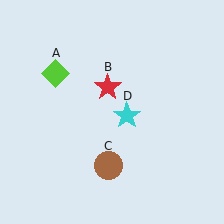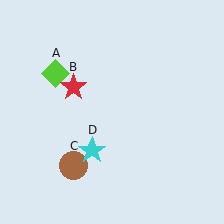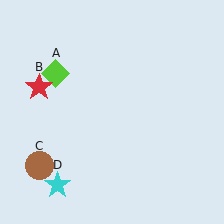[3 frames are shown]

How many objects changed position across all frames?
3 objects changed position: red star (object B), brown circle (object C), cyan star (object D).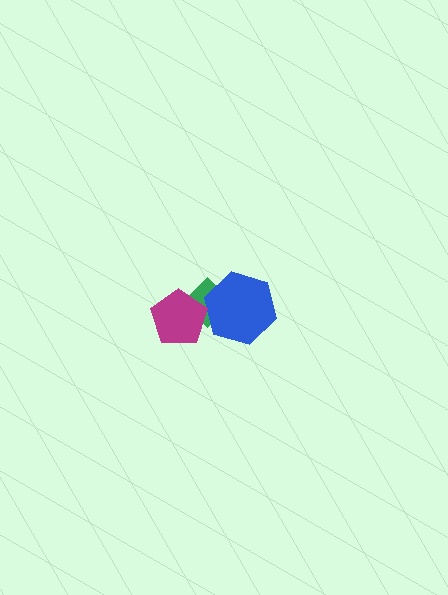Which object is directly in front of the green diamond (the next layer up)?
The blue hexagon is directly in front of the green diamond.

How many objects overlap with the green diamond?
2 objects overlap with the green diamond.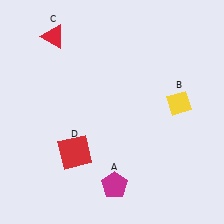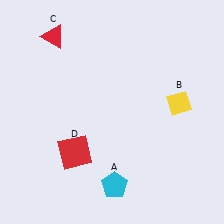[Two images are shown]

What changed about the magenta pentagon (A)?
In Image 1, A is magenta. In Image 2, it changed to cyan.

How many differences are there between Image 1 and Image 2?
There is 1 difference between the two images.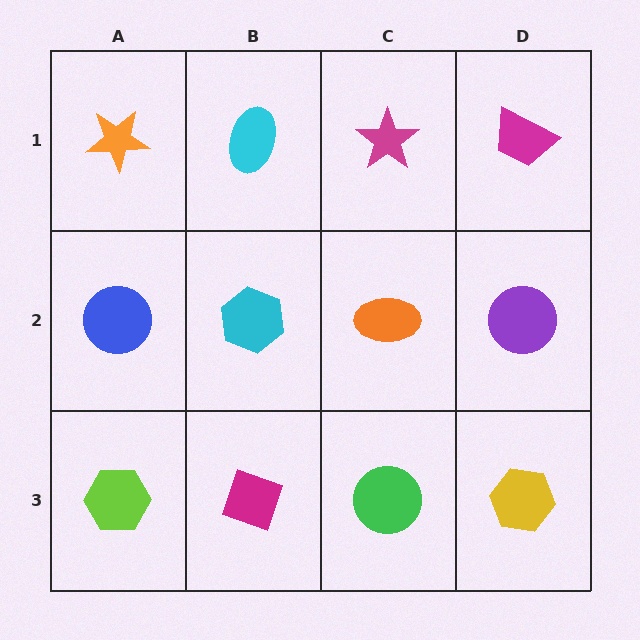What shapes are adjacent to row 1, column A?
A blue circle (row 2, column A), a cyan ellipse (row 1, column B).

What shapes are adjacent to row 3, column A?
A blue circle (row 2, column A), a magenta diamond (row 3, column B).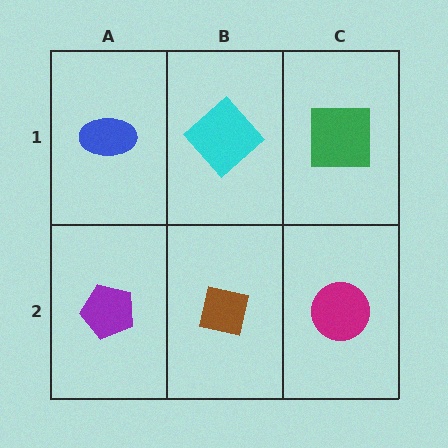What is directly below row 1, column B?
A brown square.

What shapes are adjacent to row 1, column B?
A brown square (row 2, column B), a blue ellipse (row 1, column A), a green square (row 1, column C).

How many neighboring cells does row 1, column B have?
3.